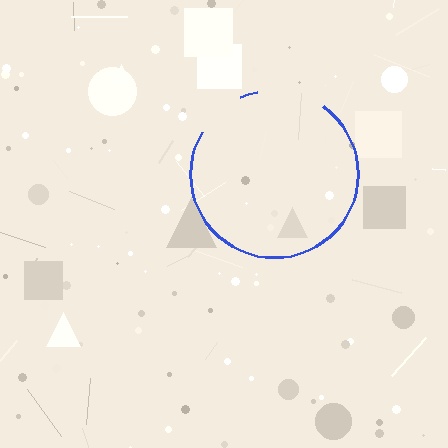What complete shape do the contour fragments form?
The contour fragments form a circle.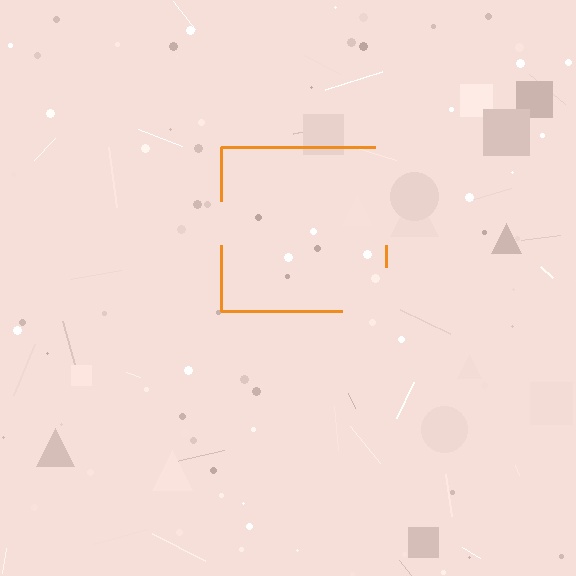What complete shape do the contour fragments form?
The contour fragments form a square.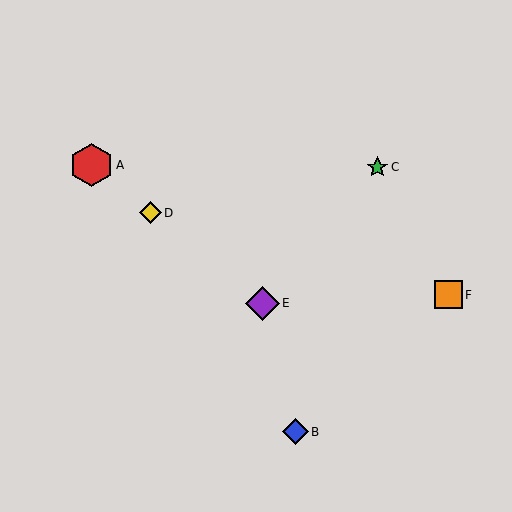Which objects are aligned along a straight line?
Objects A, D, E are aligned along a straight line.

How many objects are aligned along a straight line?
3 objects (A, D, E) are aligned along a straight line.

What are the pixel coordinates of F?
Object F is at (448, 295).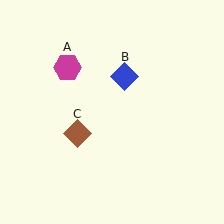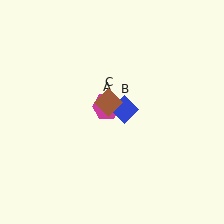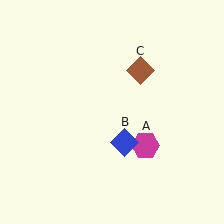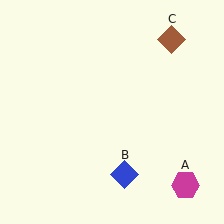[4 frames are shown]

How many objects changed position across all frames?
3 objects changed position: magenta hexagon (object A), blue diamond (object B), brown diamond (object C).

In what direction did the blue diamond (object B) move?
The blue diamond (object B) moved down.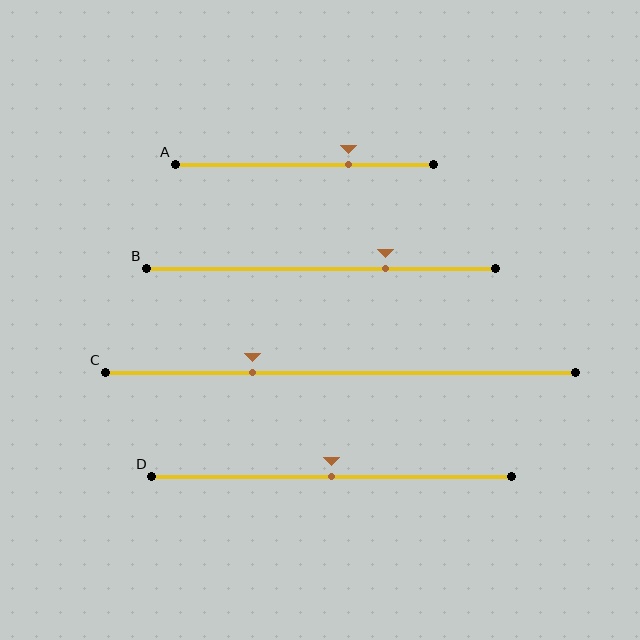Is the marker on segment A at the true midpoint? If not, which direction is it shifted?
No, the marker on segment A is shifted to the right by about 17% of the segment length.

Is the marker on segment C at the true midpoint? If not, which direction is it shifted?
No, the marker on segment C is shifted to the left by about 19% of the segment length.